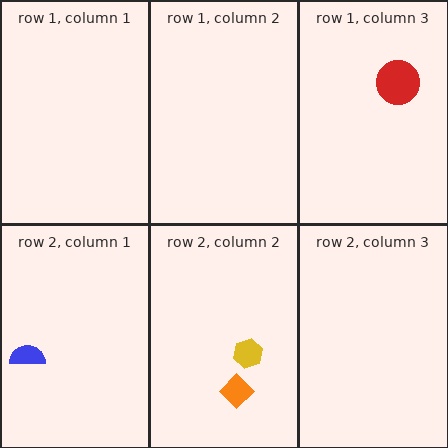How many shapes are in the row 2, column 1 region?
1.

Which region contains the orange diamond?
The row 2, column 2 region.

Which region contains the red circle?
The row 1, column 3 region.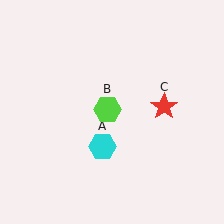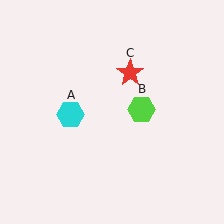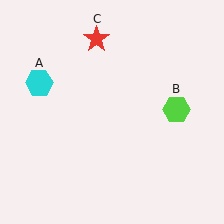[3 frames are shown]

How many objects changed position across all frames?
3 objects changed position: cyan hexagon (object A), lime hexagon (object B), red star (object C).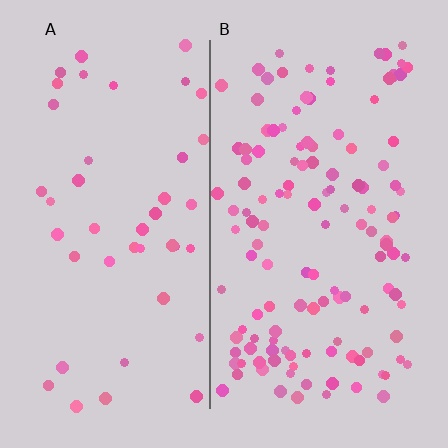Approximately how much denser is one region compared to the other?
Approximately 3.0× — region B over region A.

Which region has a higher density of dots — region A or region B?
B (the right).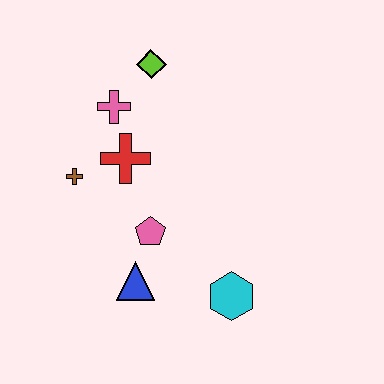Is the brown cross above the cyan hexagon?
Yes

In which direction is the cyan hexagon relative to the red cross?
The cyan hexagon is below the red cross.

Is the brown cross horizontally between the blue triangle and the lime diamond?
No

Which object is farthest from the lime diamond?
The cyan hexagon is farthest from the lime diamond.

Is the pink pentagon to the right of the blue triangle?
Yes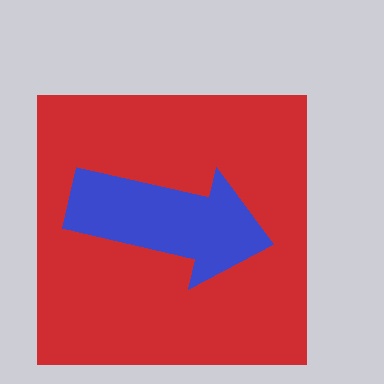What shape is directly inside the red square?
The blue arrow.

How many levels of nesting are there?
2.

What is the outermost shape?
The red square.